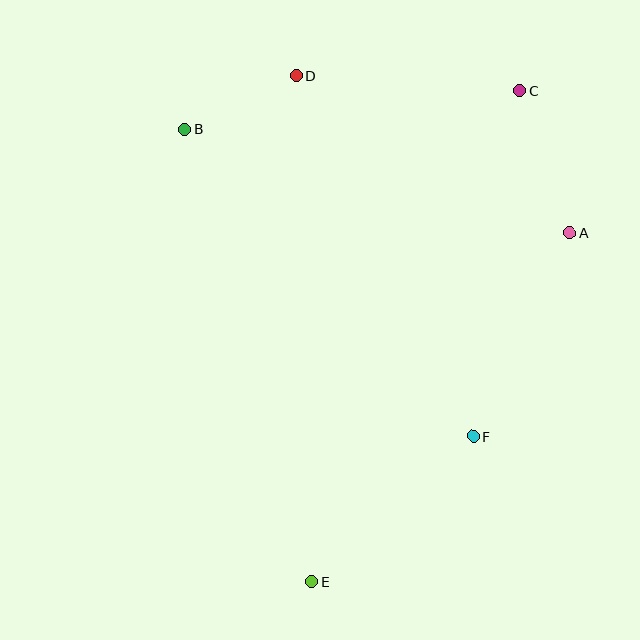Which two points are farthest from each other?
Points C and E are farthest from each other.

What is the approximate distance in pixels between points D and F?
The distance between D and F is approximately 402 pixels.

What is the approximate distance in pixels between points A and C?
The distance between A and C is approximately 150 pixels.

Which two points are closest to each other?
Points B and D are closest to each other.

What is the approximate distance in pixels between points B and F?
The distance between B and F is approximately 422 pixels.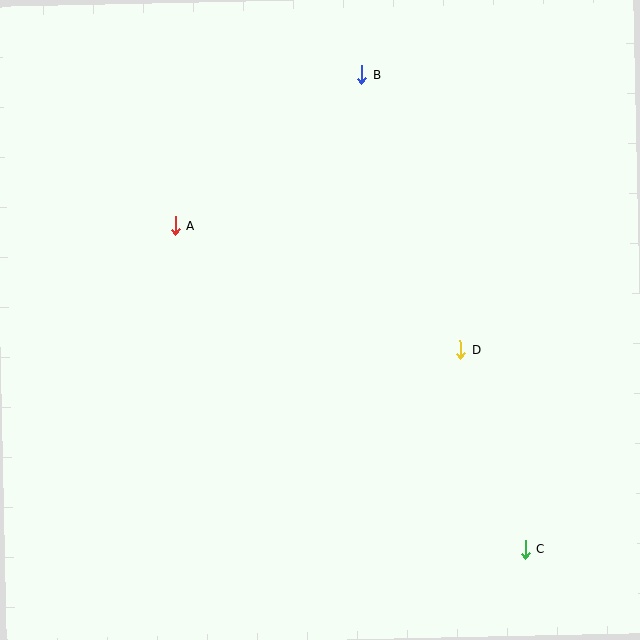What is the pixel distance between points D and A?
The distance between D and A is 311 pixels.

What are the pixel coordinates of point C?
Point C is at (525, 550).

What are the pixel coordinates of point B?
Point B is at (362, 75).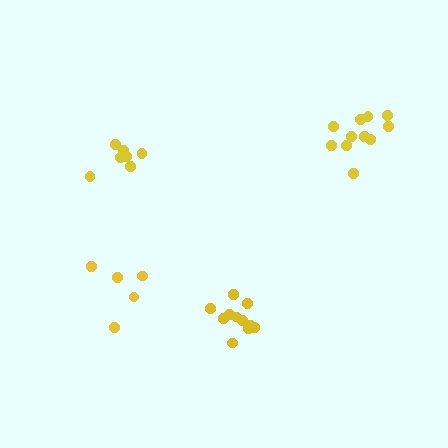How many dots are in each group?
Group 1: 5 dots, Group 2: 11 dots, Group 3: 11 dots, Group 4: 7 dots (34 total).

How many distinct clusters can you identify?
There are 4 distinct clusters.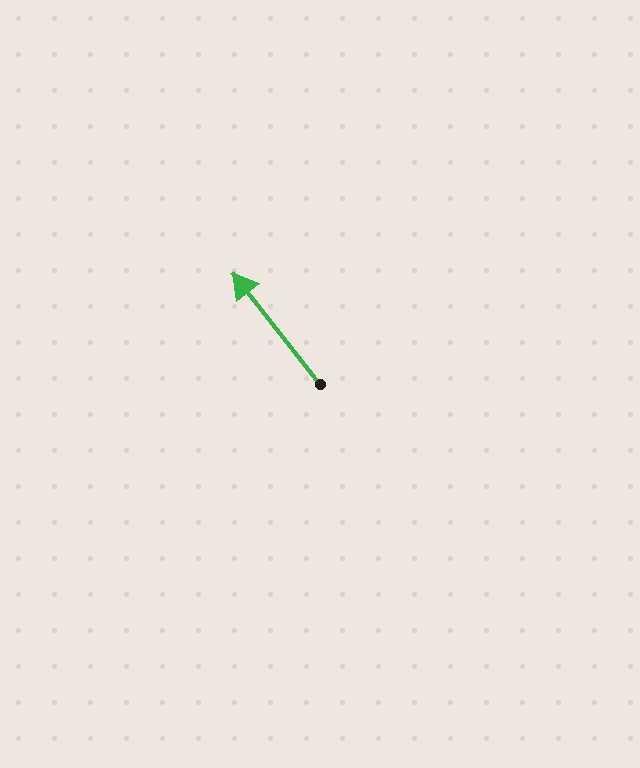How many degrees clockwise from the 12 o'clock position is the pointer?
Approximately 322 degrees.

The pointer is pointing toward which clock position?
Roughly 11 o'clock.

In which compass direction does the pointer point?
Northwest.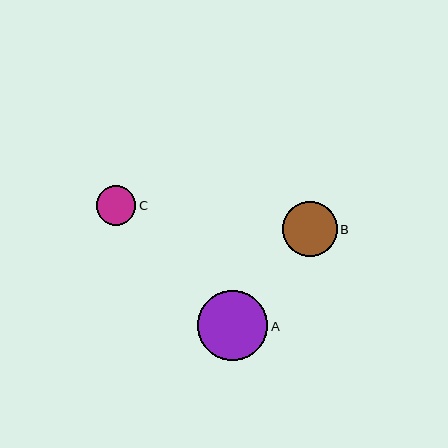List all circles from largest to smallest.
From largest to smallest: A, B, C.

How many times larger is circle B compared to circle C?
Circle B is approximately 1.4 times the size of circle C.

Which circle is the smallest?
Circle C is the smallest with a size of approximately 40 pixels.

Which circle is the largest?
Circle A is the largest with a size of approximately 70 pixels.